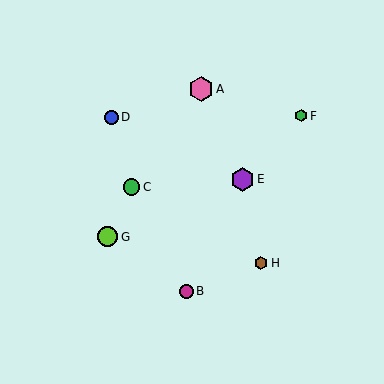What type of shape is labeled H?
Shape H is a brown hexagon.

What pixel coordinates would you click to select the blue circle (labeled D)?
Click at (111, 117) to select the blue circle D.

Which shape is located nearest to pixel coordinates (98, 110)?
The blue circle (labeled D) at (111, 117) is nearest to that location.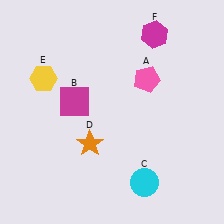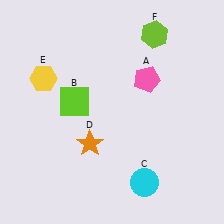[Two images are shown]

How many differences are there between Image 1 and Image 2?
There are 2 differences between the two images.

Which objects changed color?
B changed from magenta to lime. F changed from magenta to lime.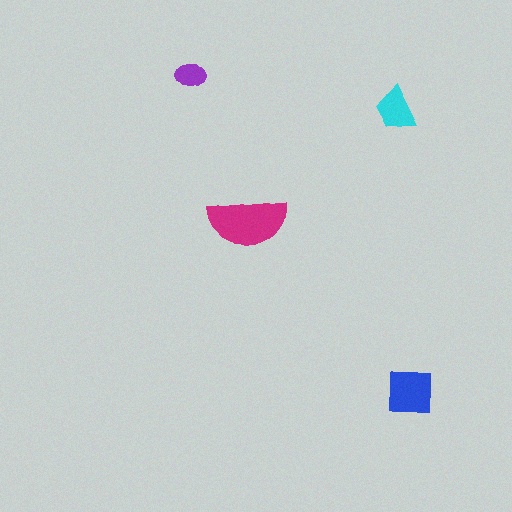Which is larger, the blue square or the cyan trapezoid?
The blue square.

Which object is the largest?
The magenta semicircle.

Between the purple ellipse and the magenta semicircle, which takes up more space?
The magenta semicircle.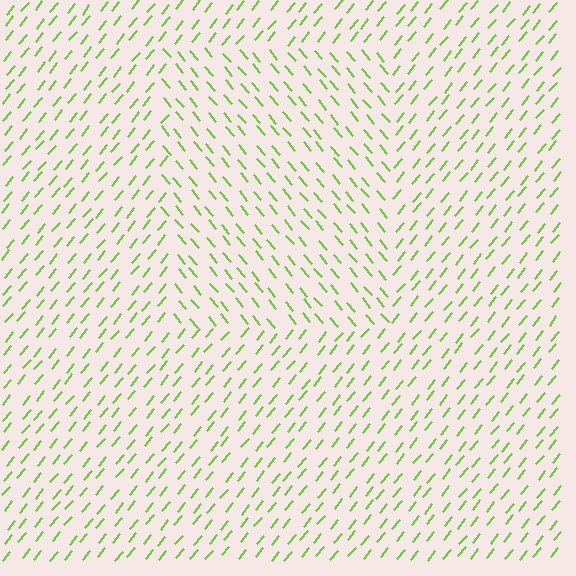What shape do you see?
I see a rectangle.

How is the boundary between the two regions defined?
The boundary is defined purely by a change in line orientation (approximately 80 degrees difference). All lines are the same color and thickness.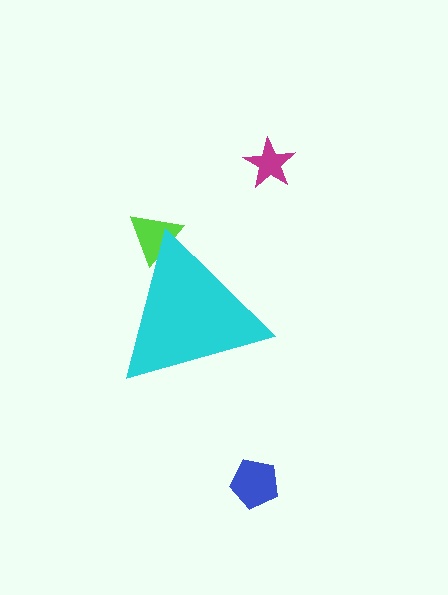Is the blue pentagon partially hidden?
No, the blue pentagon is fully visible.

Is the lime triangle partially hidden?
Yes, the lime triangle is partially hidden behind the cyan triangle.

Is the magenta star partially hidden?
No, the magenta star is fully visible.